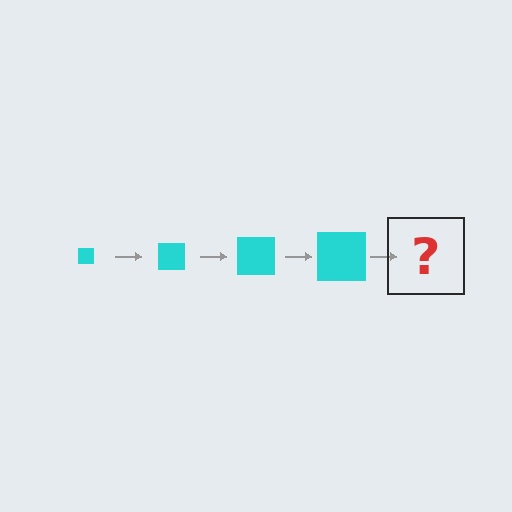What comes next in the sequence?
The next element should be a cyan square, larger than the previous one.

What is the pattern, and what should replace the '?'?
The pattern is that the square gets progressively larger each step. The '?' should be a cyan square, larger than the previous one.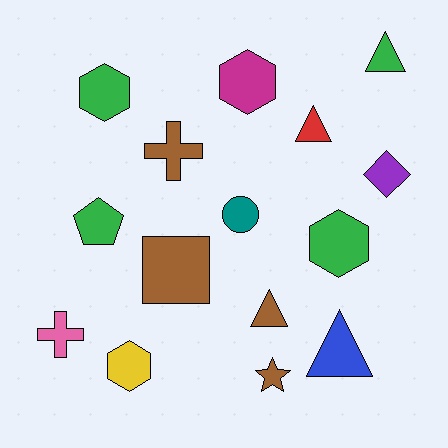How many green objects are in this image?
There are 4 green objects.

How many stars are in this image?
There is 1 star.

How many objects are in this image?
There are 15 objects.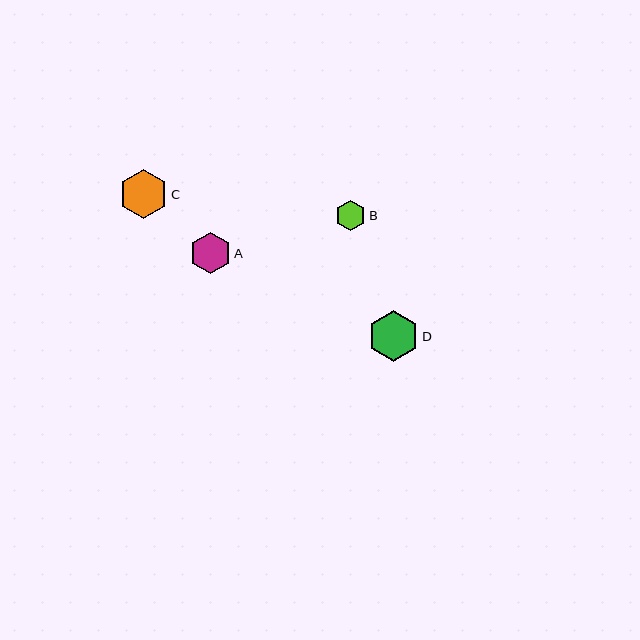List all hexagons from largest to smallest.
From largest to smallest: D, C, A, B.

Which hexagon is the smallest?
Hexagon B is the smallest with a size of approximately 30 pixels.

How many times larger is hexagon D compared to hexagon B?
Hexagon D is approximately 1.7 times the size of hexagon B.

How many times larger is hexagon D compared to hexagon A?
Hexagon D is approximately 1.2 times the size of hexagon A.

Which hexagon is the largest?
Hexagon D is the largest with a size of approximately 52 pixels.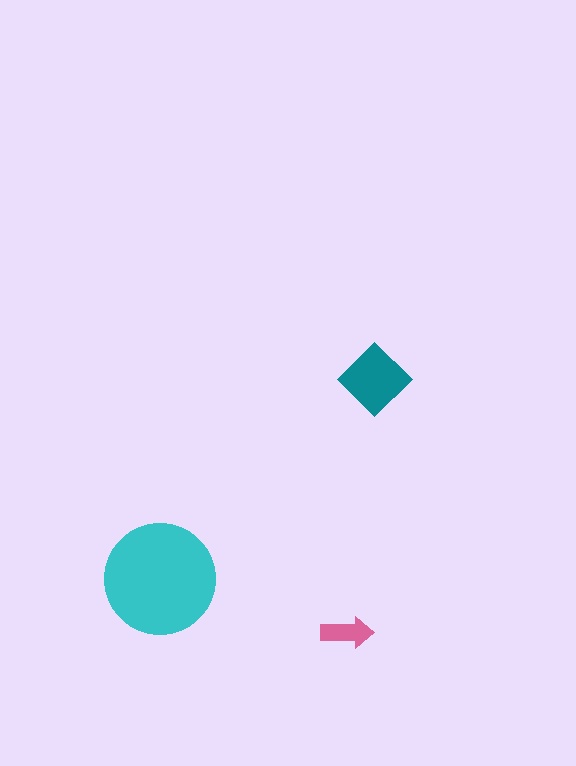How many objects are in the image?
There are 3 objects in the image.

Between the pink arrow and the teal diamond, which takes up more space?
The teal diamond.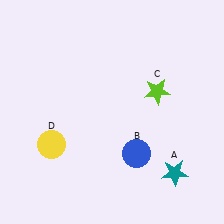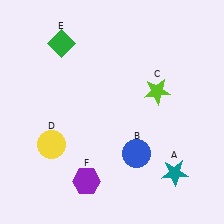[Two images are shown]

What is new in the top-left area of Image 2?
A green diamond (E) was added in the top-left area of Image 2.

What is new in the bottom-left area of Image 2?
A purple hexagon (F) was added in the bottom-left area of Image 2.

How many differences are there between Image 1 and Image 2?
There are 2 differences between the two images.